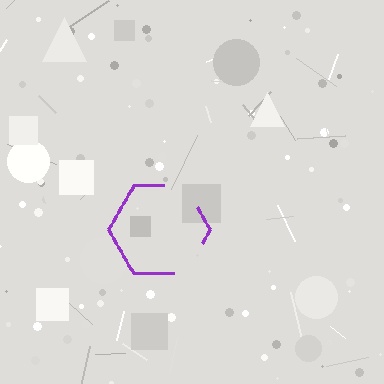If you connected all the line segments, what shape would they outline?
They would outline a hexagon.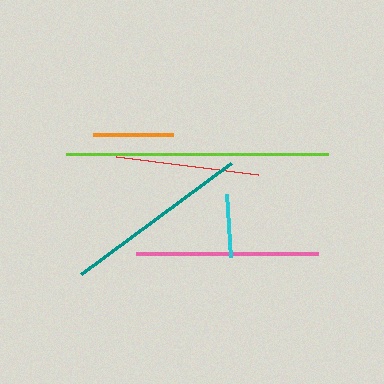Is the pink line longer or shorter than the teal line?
The teal line is longer than the pink line.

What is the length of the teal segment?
The teal segment is approximately 186 pixels long.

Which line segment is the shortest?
The cyan line is the shortest at approximately 63 pixels.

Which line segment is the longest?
The lime line is the longest at approximately 261 pixels.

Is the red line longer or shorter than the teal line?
The teal line is longer than the red line.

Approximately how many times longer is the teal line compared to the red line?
The teal line is approximately 1.3 times the length of the red line.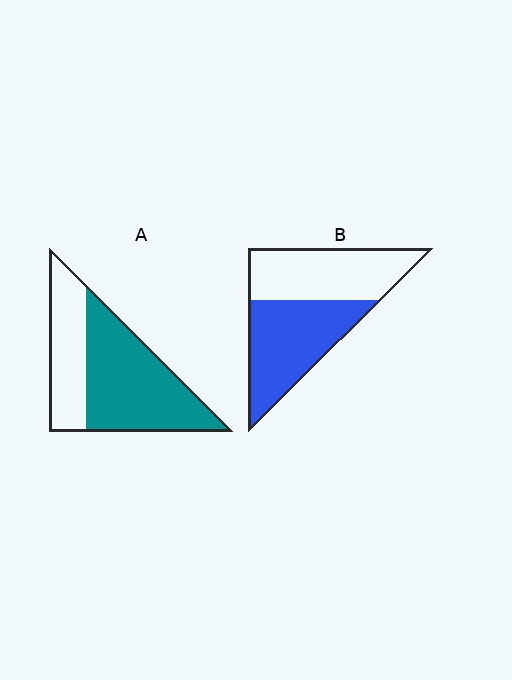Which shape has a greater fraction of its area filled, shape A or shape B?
Shape A.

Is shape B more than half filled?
Roughly half.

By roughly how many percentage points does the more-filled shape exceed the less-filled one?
By roughly 10 percentage points (A over B).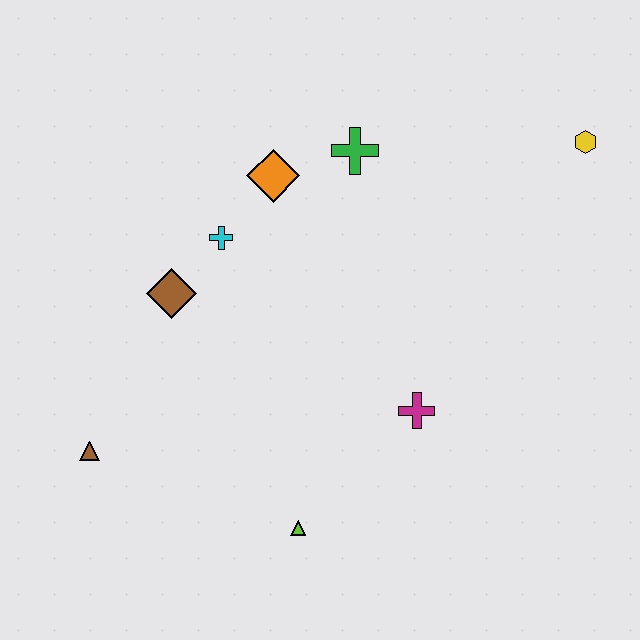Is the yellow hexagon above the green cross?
Yes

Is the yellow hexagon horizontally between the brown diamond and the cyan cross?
No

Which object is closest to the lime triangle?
The magenta cross is closest to the lime triangle.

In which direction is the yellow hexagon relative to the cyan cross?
The yellow hexagon is to the right of the cyan cross.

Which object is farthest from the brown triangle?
The yellow hexagon is farthest from the brown triangle.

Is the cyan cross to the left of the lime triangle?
Yes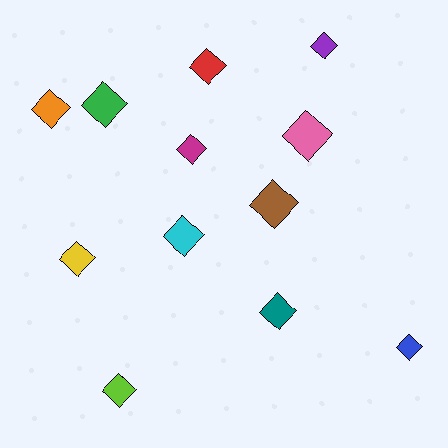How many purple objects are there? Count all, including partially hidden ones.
There is 1 purple object.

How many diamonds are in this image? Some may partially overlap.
There are 12 diamonds.